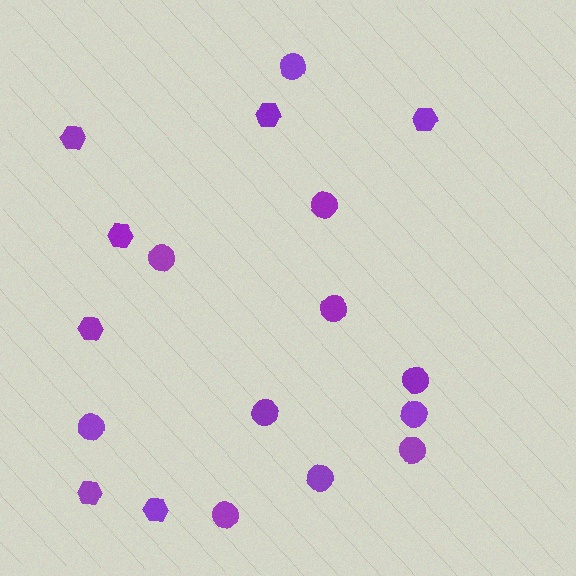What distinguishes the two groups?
There are 2 groups: one group of hexagons (7) and one group of circles (11).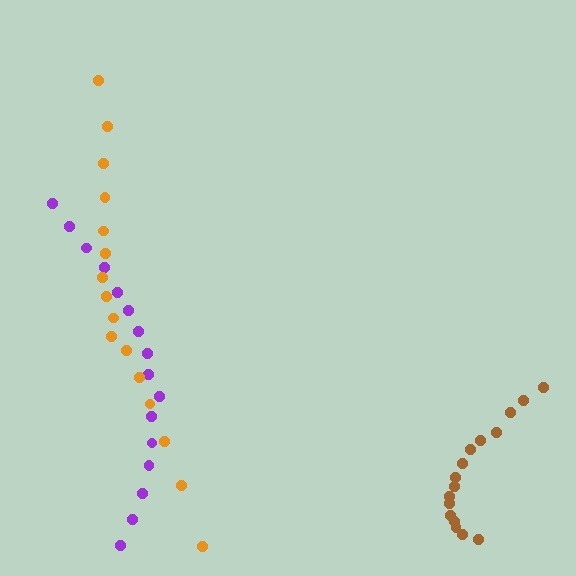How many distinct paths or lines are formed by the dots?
There are 3 distinct paths.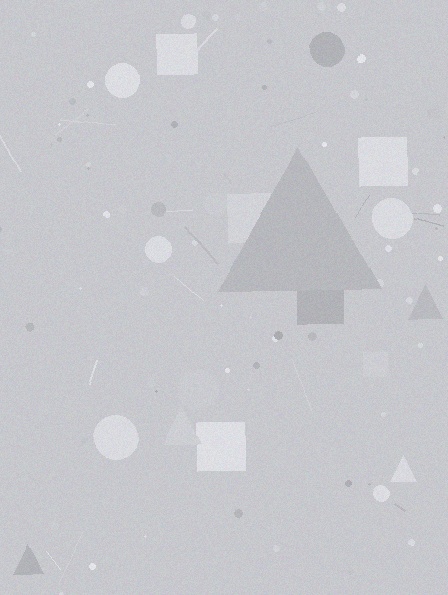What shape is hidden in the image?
A triangle is hidden in the image.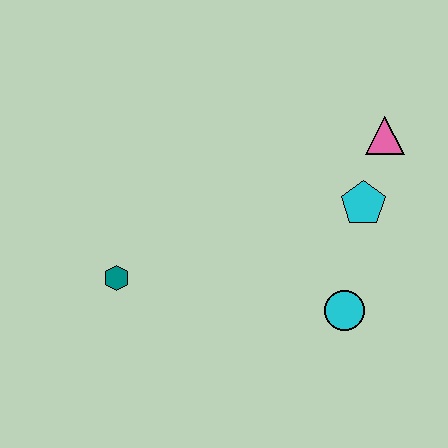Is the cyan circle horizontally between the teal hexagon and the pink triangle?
Yes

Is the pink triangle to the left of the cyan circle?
No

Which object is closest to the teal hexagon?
The cyan circle is closest to the teal hexagon.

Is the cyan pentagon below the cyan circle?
No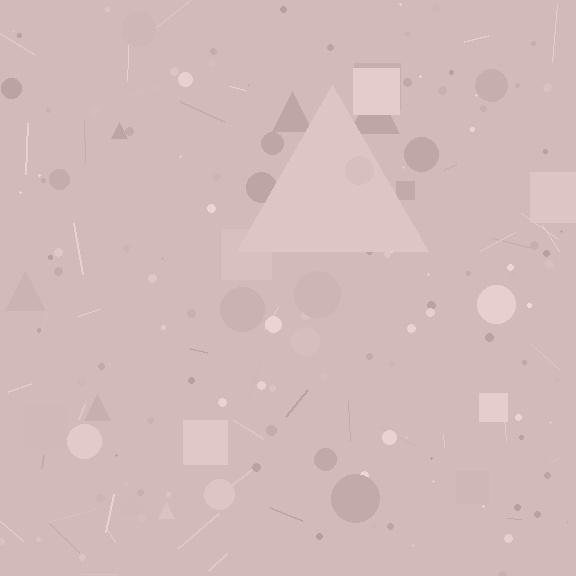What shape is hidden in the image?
A triangle is hidden in the image.